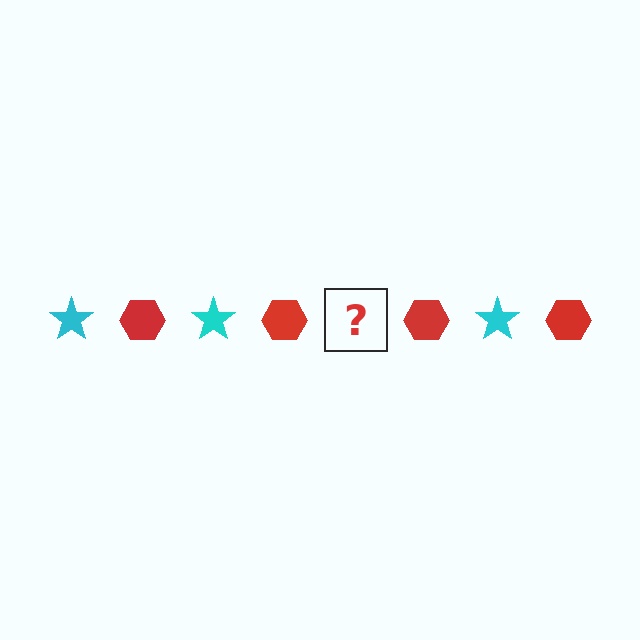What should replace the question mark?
The question mark should be replaced with a cyan star.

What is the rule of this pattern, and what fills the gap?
The rule is that the pattern alternates between cyan star and red hexagon. The gap should be filled with a cyan star.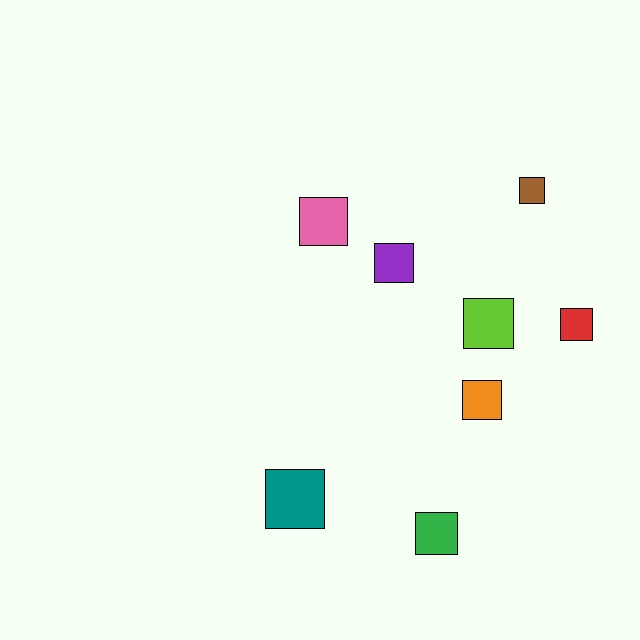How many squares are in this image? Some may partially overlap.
There are 8 squares.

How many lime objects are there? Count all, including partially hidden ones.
There is 1 lime object.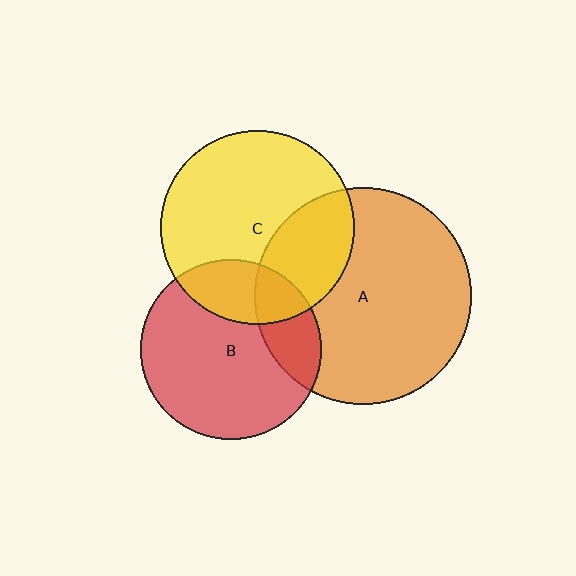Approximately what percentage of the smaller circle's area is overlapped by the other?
Approximately 20%.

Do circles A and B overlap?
Yes.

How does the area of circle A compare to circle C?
Approximately 1.3 times.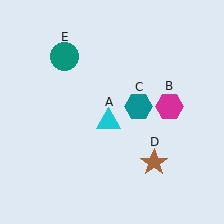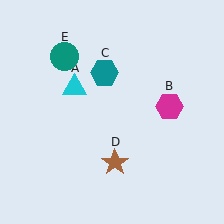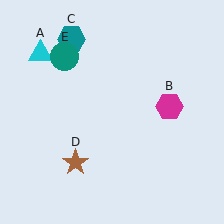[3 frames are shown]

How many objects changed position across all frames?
3 objects changed position: cyan triangle (object A), teal hexagon (object C), brown star (object D).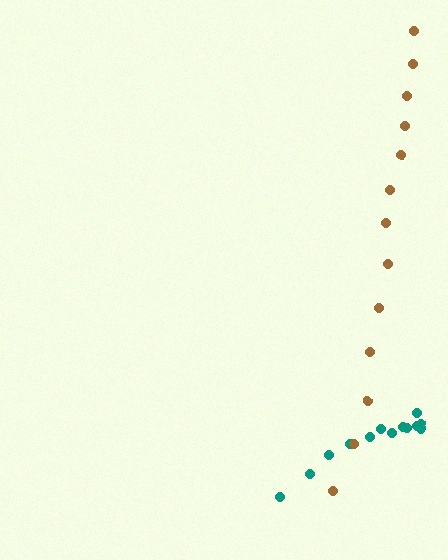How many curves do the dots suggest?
There are 2 distinct paths.